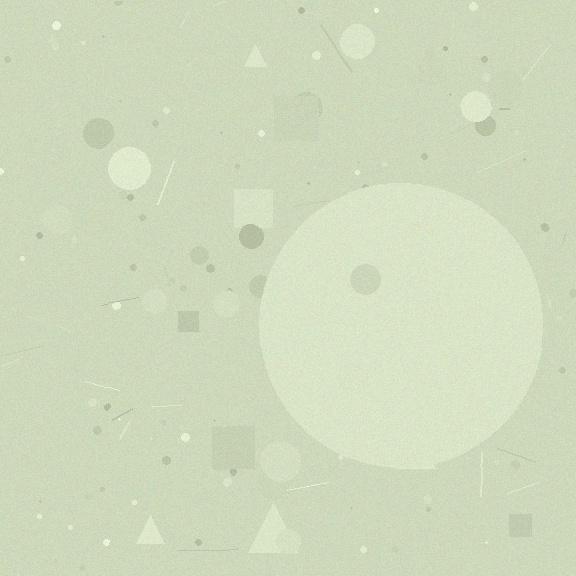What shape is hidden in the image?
A circle is hidden in the image.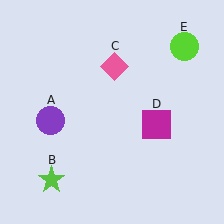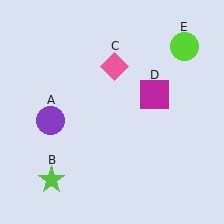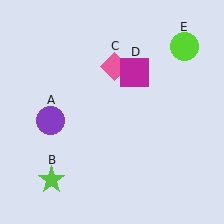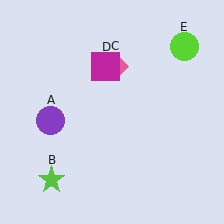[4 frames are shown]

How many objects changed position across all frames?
1 object changed position: magenta square (object D).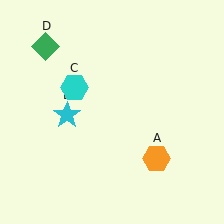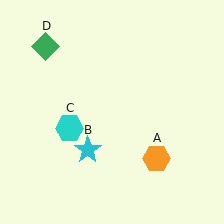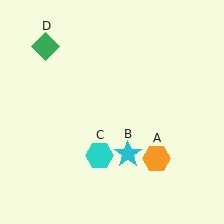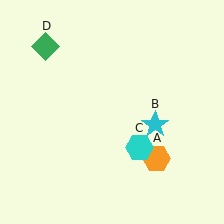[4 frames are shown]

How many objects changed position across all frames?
2 objects changed position: cyan star (object B), cyan hexagon (object C).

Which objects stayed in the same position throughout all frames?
Orange hexagon (object A) and green diamond (object D) remained stationary.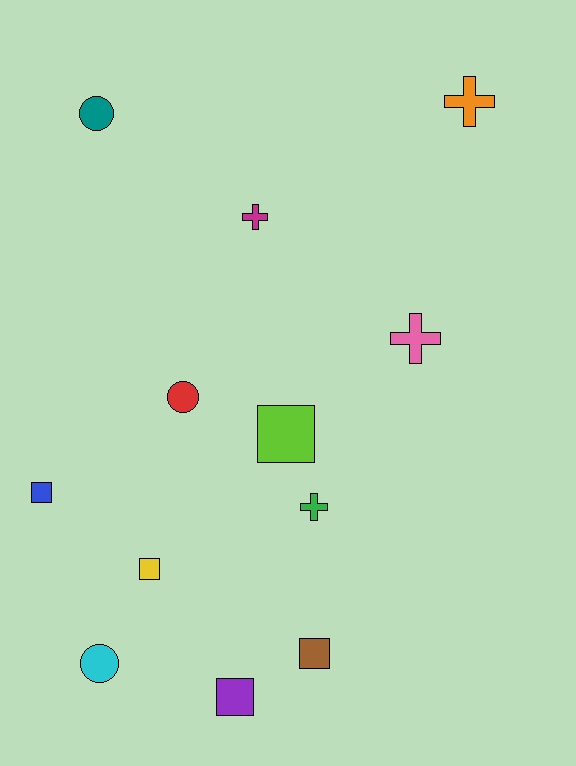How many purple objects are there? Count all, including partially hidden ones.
There is 1 purple object.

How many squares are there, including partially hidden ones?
There are 5 squares.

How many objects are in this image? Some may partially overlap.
There are 12 objects.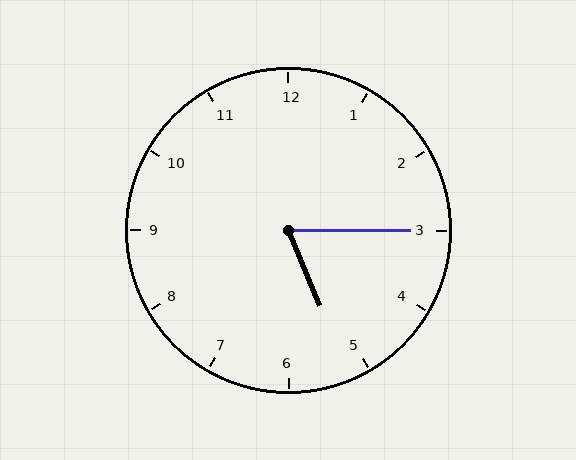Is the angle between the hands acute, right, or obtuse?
It is acute.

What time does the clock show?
5:15.